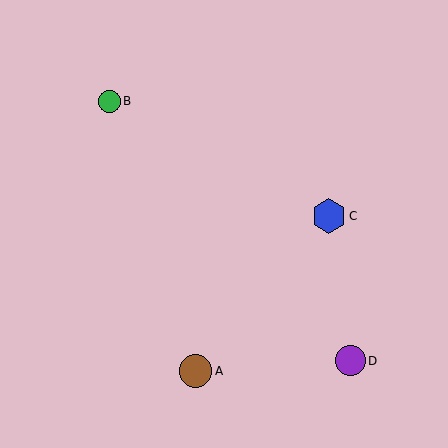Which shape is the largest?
The blue hexagon (labeled C) is the largest.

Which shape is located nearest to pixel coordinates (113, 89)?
The green circle (labeled B) at (109, 101) is nearest to that location.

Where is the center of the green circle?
The center of the green circle is at (109, 101).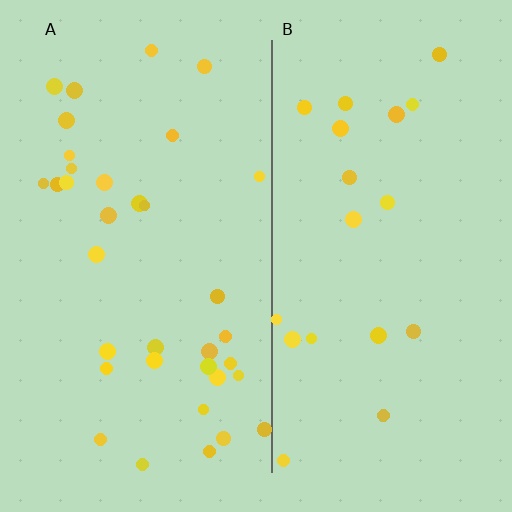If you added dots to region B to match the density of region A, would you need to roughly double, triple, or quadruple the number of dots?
Approximately double.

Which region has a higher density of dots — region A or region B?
A (the left).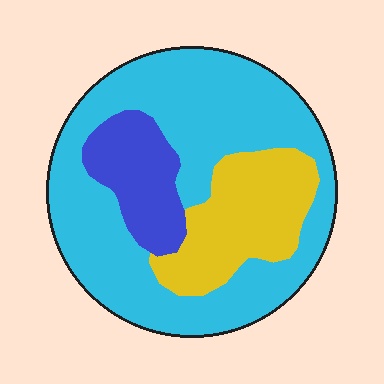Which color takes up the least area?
Blue, at roughly 15%.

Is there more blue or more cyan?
Cyan.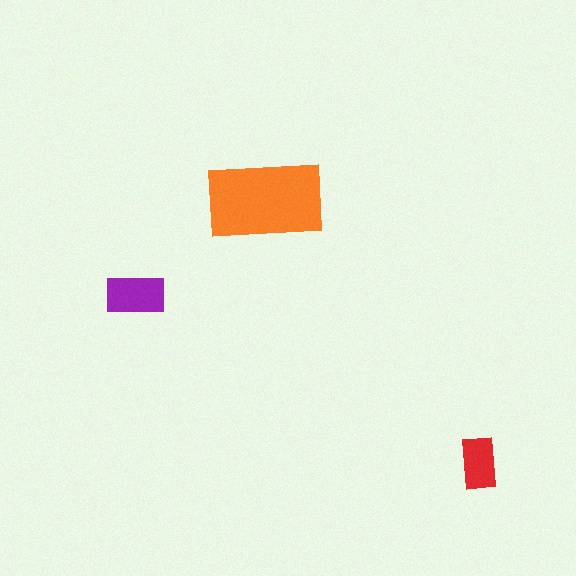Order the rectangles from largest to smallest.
the orange one, the purple one, the red one.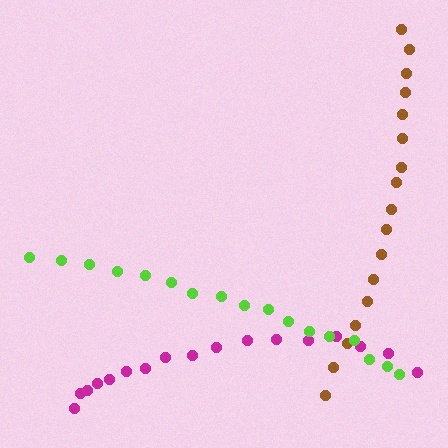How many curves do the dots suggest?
There are 3 distinct paths.